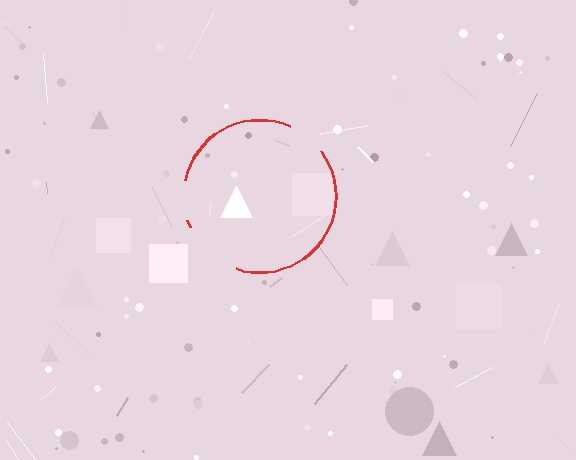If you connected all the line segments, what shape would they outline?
They would outline a circle.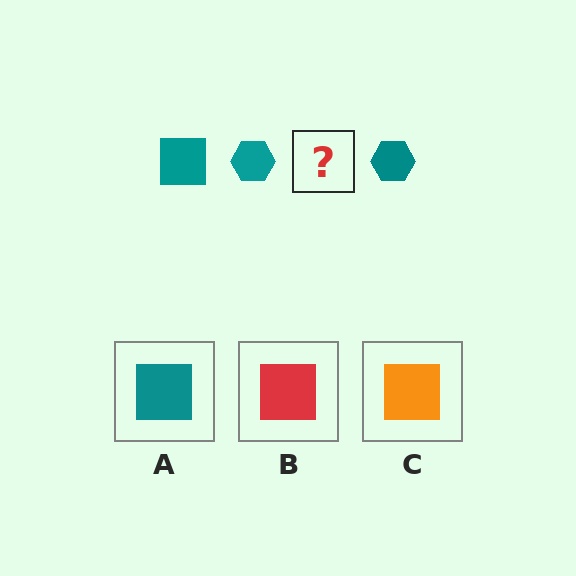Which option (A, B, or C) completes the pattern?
A.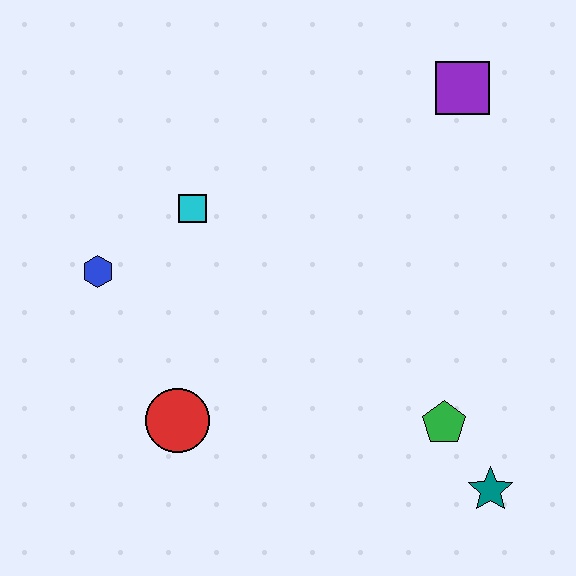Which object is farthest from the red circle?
The purple square is farthest from the red circle.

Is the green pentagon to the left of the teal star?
Yes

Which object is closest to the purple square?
The cyan square is closest to the purple square.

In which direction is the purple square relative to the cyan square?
The purple square is to the right of the cyan square.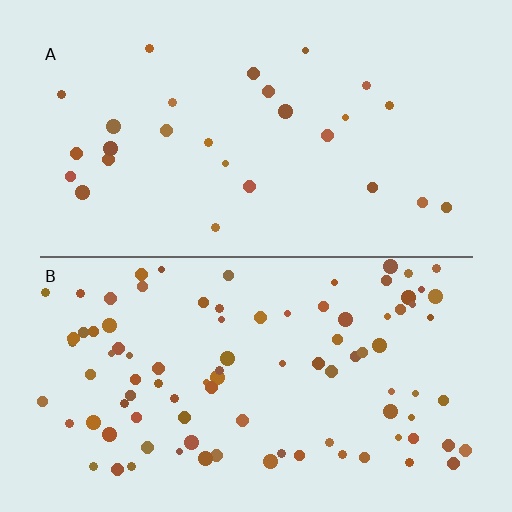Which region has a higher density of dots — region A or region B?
B (the bottom).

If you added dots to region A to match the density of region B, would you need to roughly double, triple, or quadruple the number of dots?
Approximately triple.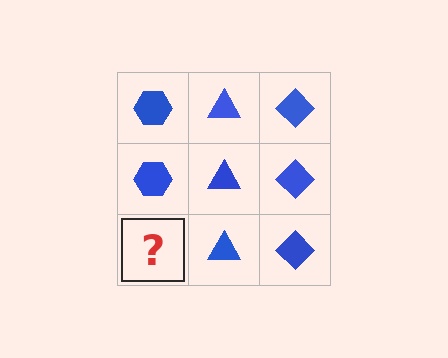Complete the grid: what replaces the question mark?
The question mark should be replaced with a blue hexagon.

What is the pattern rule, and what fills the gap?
The rule is that each column has a consistent shape. The gap should be filled with a blue hexagon.